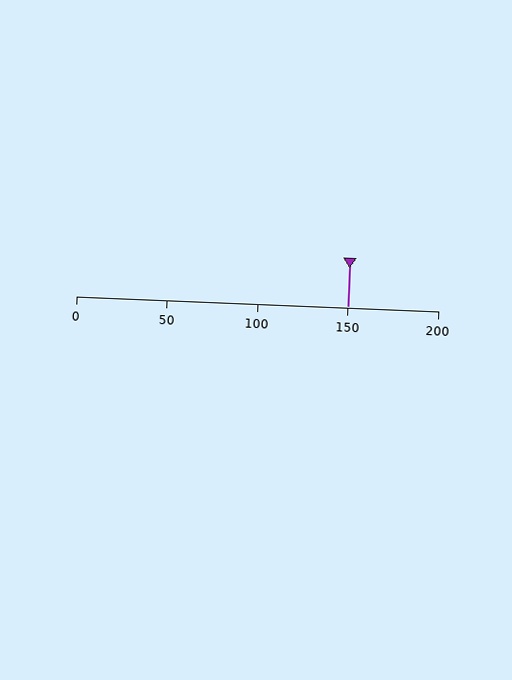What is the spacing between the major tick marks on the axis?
The major ticks are spaced 50 apart.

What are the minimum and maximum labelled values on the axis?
The axis runs from 0 to 200.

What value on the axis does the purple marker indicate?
The marker indicates approximately 150.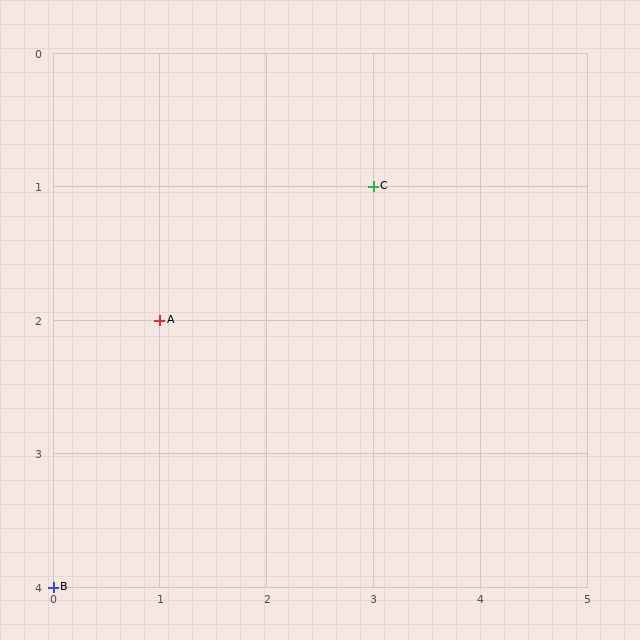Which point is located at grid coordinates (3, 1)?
Point C is at (3, 1).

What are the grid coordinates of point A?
Point A is at grid coordinates (1, 2).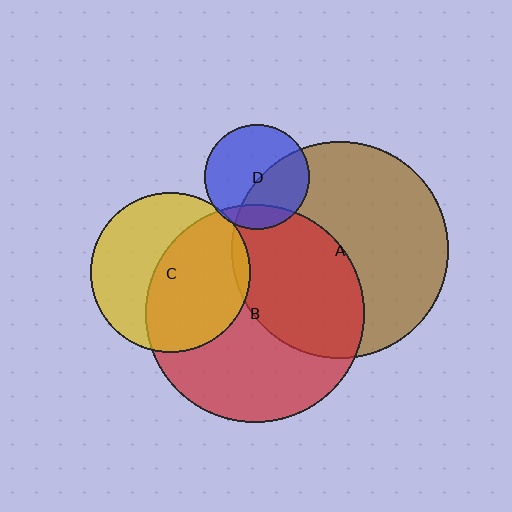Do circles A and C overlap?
Yes.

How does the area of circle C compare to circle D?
Approximately 2.3 times.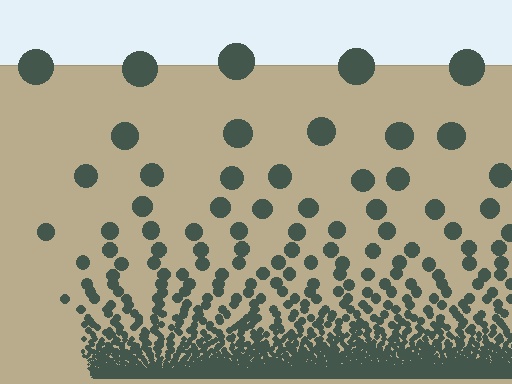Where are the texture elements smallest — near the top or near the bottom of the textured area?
Near the bottom.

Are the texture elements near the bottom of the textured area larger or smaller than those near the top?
Smaller. The gradient is inverted — elements near the bottom are smaller and denser.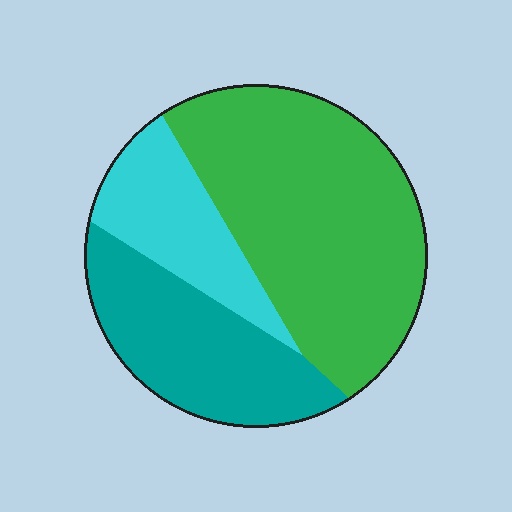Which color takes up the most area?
Green, at roughly 55%.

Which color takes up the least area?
Cyan, at roughly 20%.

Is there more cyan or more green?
Green.